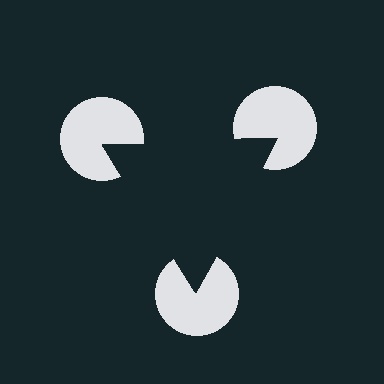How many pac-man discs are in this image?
There are 3 — one at each vertex of the illusory triangle.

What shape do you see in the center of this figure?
An illusory triangle — its edges are inferred from the aligned wedge cuts in the pac-man discs, not physically drawn.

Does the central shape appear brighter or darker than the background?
It typically appears slightly darker than the background, even though no actual brightness change is drawn.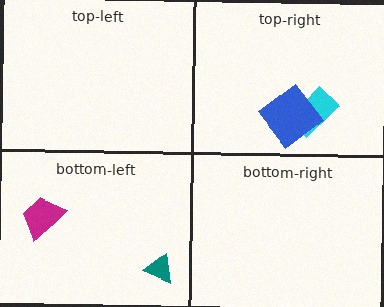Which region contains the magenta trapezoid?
The bottom-left region.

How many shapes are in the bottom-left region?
2.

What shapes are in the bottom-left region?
The magenta trapezoid, the teal triangle.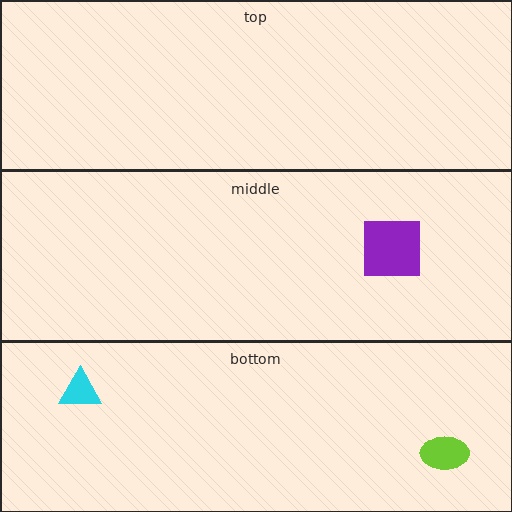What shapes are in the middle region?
The purple square.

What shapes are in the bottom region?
The cyan triangle, the lime ellipse.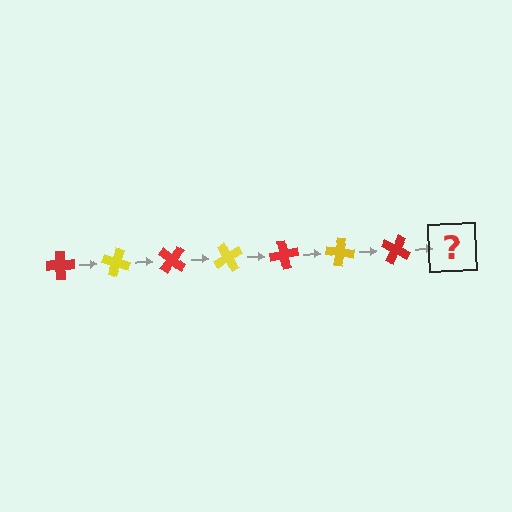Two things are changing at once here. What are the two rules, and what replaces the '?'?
The two rules are that it rotates 20 degrees each step and the color cycles through red and yellow. The '?' should be a yellow cross, rotated 140 degrees from the start.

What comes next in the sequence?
The next element should be a yellow cross, rotated 140 degrees from the start.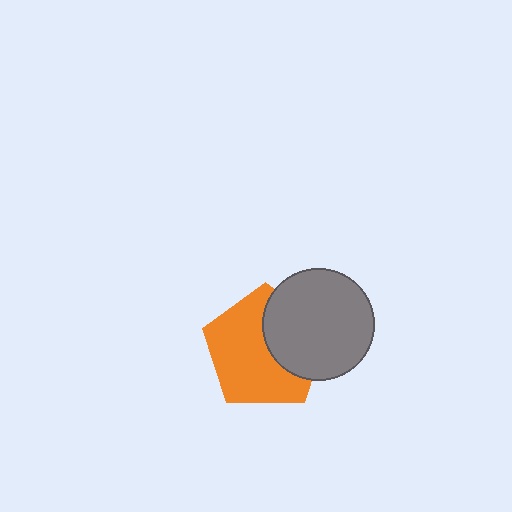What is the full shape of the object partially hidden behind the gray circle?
The partially hidden object is an orange pentagon.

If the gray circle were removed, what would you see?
You would see the complete orange pentagon.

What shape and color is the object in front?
The object in front is a gray circle.